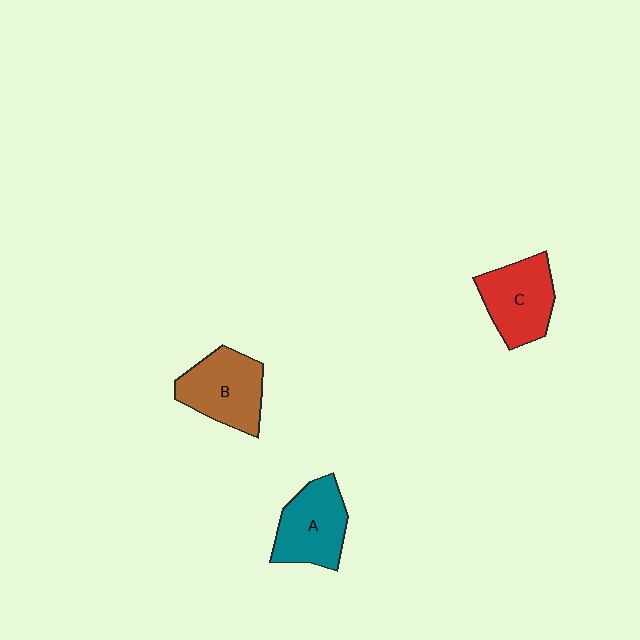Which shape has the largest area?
Shape B (brown).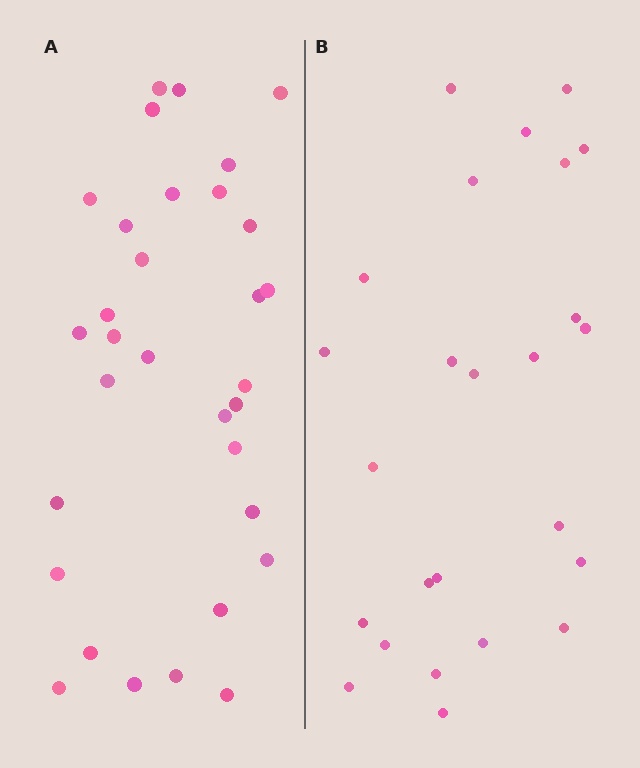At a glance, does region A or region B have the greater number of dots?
Region A (the left region) has more dots.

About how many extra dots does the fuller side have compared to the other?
Region A has roughly 8 or so more dots than region B.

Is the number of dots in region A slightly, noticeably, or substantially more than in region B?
Region A has noticeably more, but not dramatically so. The ratio is roughly 1.3 to 1.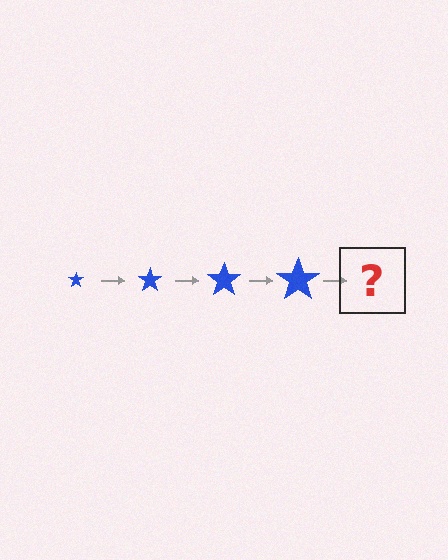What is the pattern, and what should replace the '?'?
The pattern is that the star gets progressively larger each step. The '?' should be a blue star, larger than the previous one.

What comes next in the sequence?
The next element should be a blue star, larger than the previous one.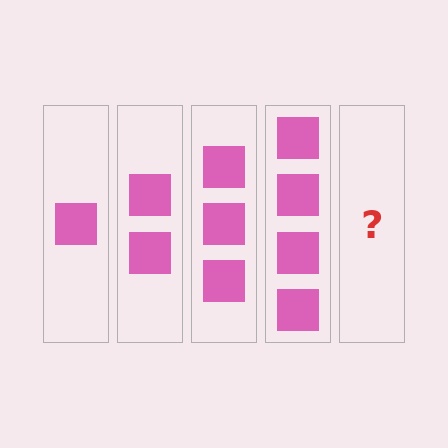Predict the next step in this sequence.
The next step is 5 squares.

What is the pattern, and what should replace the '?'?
The pattern is that each step adds one more square. The '?' should be 5 squares.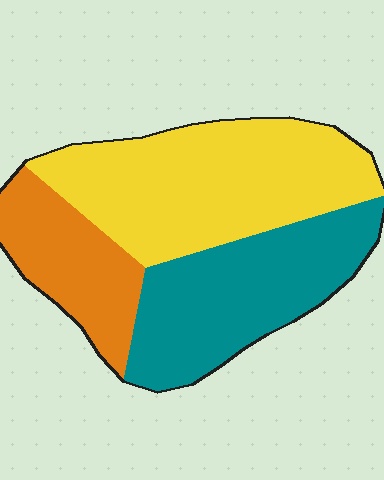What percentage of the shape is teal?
Teal takes up between a third and a half of the shape.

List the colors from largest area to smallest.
From largest to smallest: yellow, teal, orange.